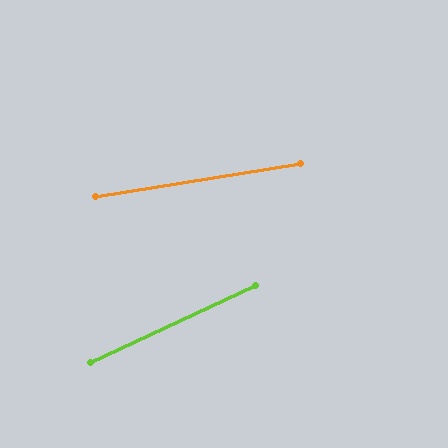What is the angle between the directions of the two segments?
Approximately 16 degrees.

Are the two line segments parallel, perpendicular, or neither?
Neither parallel nor perpendicular — they differ by about 16°.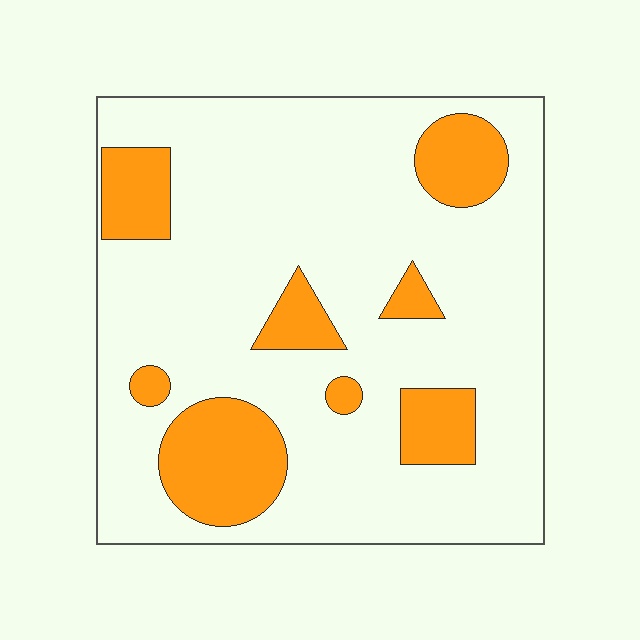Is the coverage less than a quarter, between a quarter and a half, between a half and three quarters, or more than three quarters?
Less than a quarter.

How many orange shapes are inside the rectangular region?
8.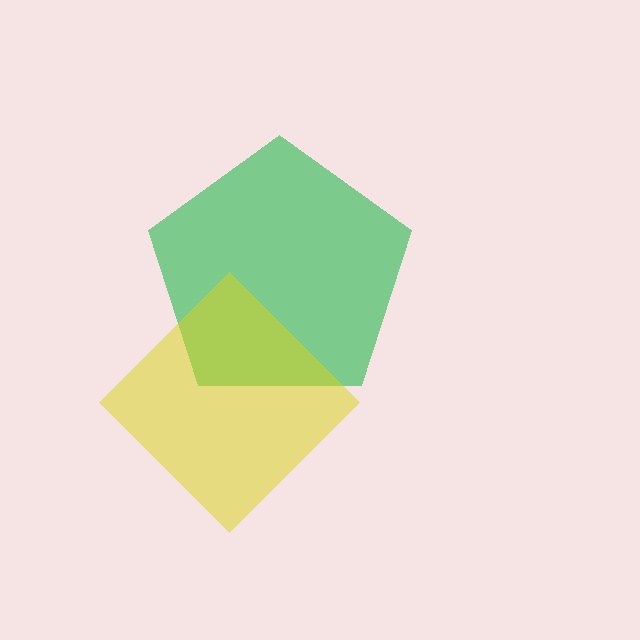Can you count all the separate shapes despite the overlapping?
Yes, there are 2 separate shapes.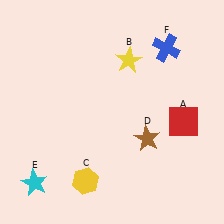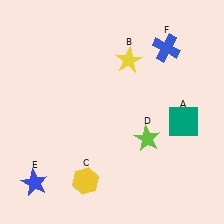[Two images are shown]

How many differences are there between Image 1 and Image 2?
There are 3 differences between the two images.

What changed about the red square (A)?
In Image 1, A is red. In Image 2, it changed to teal.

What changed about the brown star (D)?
In Image 1, D is brown. In Image 2, it changed to lime.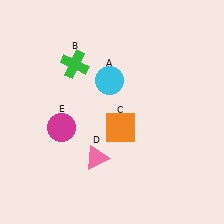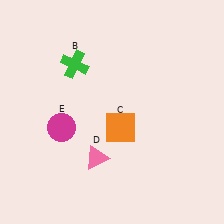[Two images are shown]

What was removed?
The cyan circle (A) was removed in Image 2.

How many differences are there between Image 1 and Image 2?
There is 1 difference between the two images.